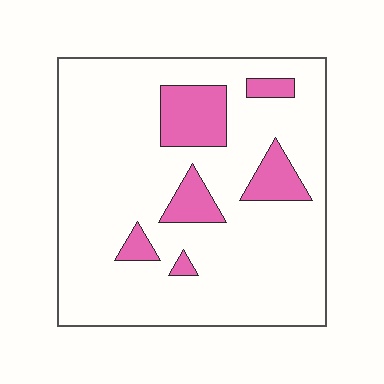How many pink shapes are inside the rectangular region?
6.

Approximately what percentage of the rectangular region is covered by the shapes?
Approximately 15%.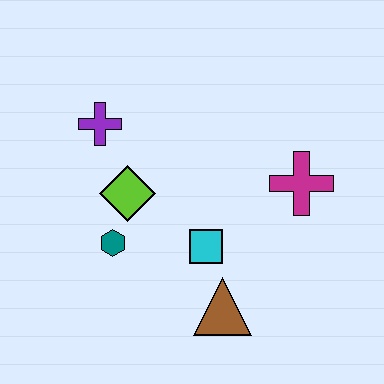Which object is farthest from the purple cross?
The brown triangle is farthest from the purple cross.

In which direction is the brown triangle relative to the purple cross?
The brown triangle is below the purple cross.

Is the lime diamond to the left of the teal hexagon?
No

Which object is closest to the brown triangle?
The cyan square is closest to the brown triangle.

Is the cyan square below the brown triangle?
No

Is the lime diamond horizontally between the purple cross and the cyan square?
Yes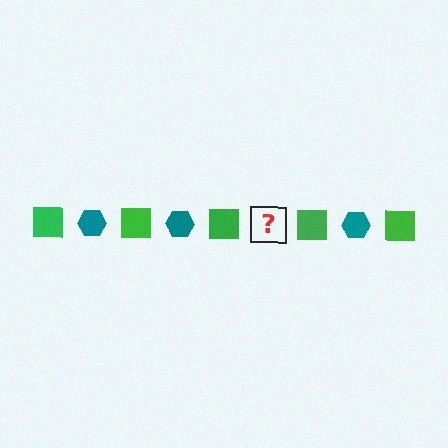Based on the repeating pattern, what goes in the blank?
The blank should be a teal hexagon.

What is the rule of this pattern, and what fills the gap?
The rule is that the pattern alternates between green square and teal hexagon. The gap should be filled with a teal hexagon.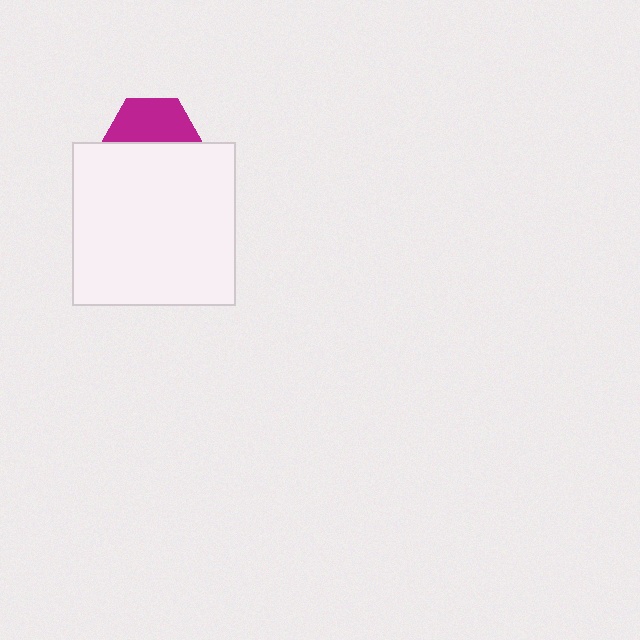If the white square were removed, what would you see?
You would see the complete magenta hexagon.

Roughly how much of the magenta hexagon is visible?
About half of it is visible (roughly 49%).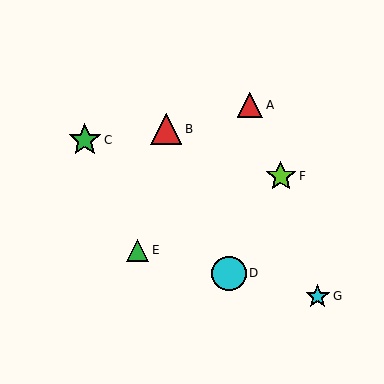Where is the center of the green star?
The center of the green star is at (85, 140).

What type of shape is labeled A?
Shape A is a red triangle.